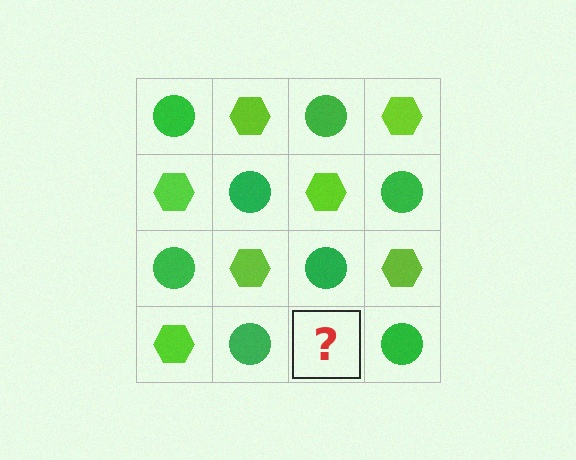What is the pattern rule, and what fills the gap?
The rule is that it alternates green circle and lime hexagon in a checkerboard pattern. The gap should be filled with a lime hexagon.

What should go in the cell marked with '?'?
The missing cell should contain a lime hexagon.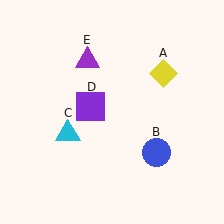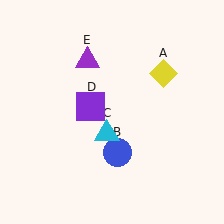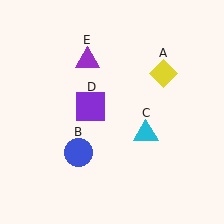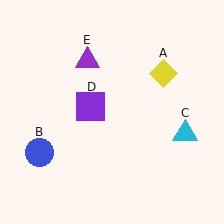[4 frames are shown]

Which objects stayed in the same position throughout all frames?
Yellow diamond (object A) and purple square (object D) and purple triangle (object E) remained stationary.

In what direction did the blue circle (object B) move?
The blue circle (object B) moved left.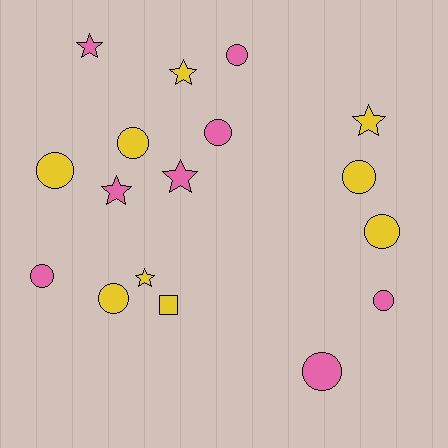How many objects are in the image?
There are 17 objects.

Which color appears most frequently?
Yellow, with 9 objects.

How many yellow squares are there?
There is 1 yellow square.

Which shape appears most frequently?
Circle, with 10 objects.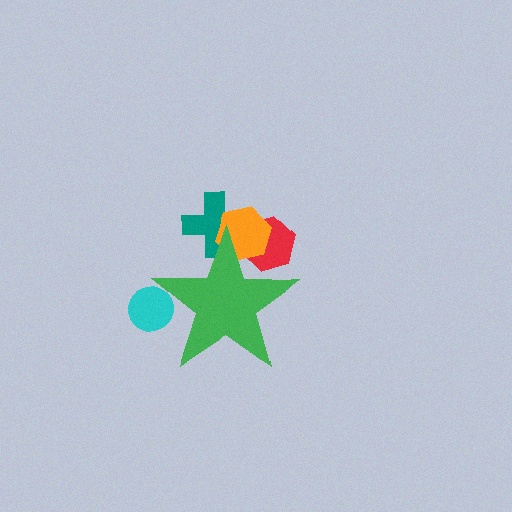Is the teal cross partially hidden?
Yes, the teal cross is partially hidden behind the green star.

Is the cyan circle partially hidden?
Yes, the cyan circle is partially hidden behind the green star.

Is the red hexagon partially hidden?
Yes, the red hexagon is partially hidden behind the green star.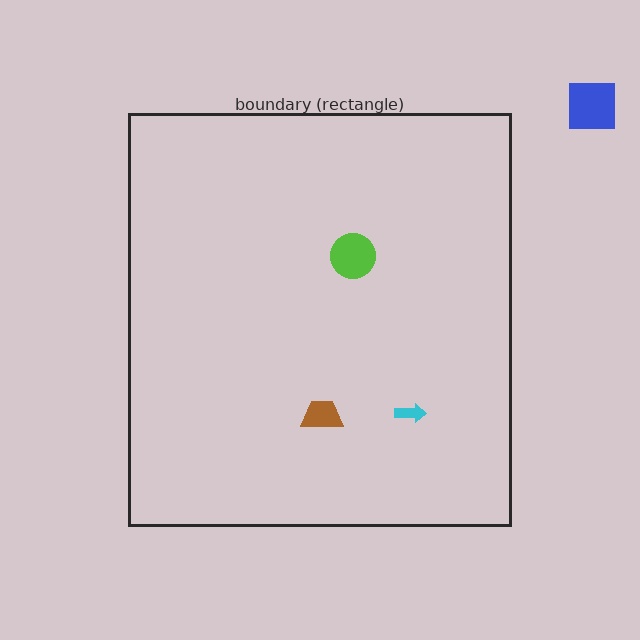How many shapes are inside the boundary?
3 inside, 1 outside.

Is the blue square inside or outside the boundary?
Outside.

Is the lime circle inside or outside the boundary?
Inside.